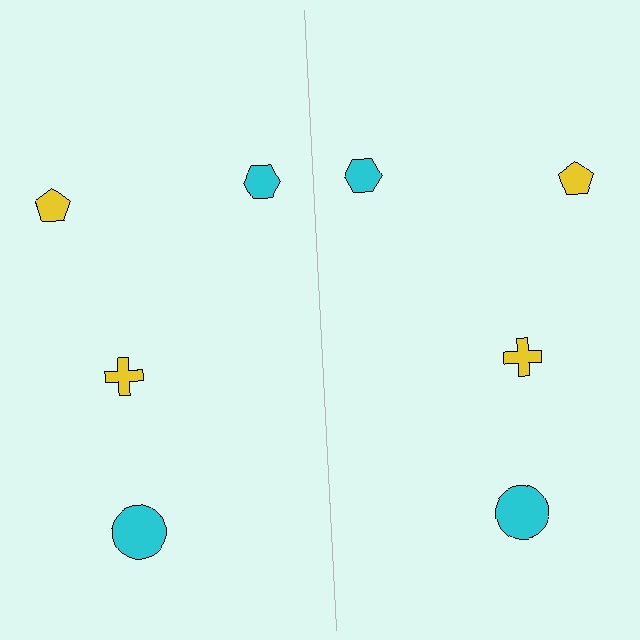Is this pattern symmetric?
Yes, this pattern has bilateral (reflection) symmetry.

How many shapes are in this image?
There are 8 shapes in this image.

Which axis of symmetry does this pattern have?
The pattern has a vertical axis of symmetry running through the center of the image.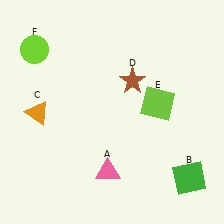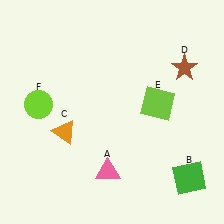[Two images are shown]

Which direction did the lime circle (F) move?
The lime circle (F) moved down.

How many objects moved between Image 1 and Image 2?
3 objects moved between the two images.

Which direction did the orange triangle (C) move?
The orange triangle (C) moved right.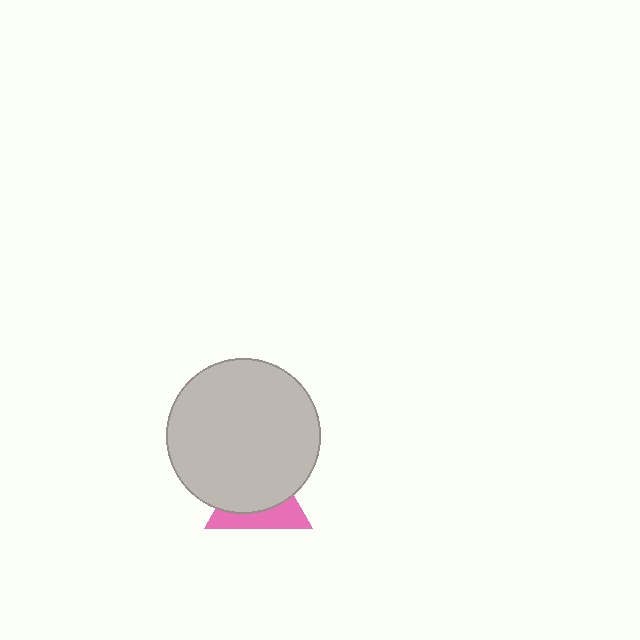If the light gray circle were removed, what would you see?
You would see the complete pink triangle.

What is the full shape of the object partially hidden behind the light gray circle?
The partially hidden object is a pink triangle.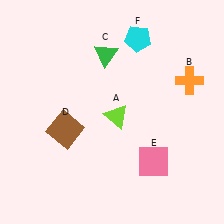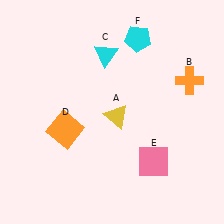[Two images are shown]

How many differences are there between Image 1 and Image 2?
There are 3 differences between the two images.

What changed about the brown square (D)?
In Image 1, D is brown. In Image 2, it changed to orange.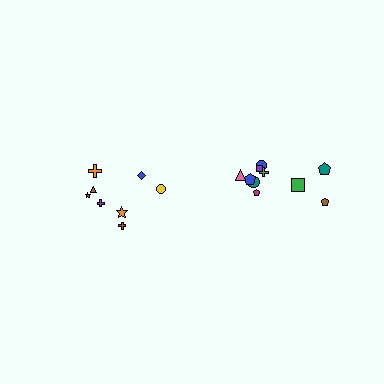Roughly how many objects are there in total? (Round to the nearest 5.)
Roughly 20 objects in total.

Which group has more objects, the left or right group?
The right group.